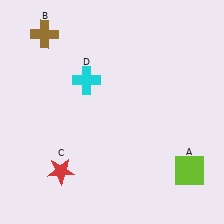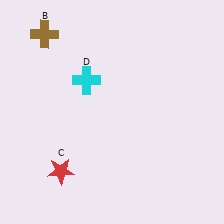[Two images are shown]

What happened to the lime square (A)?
The lime square (A) was removed in Image 2. It was in the bottom-right area of Image 1.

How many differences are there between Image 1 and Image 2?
There is 1 difference between the two images.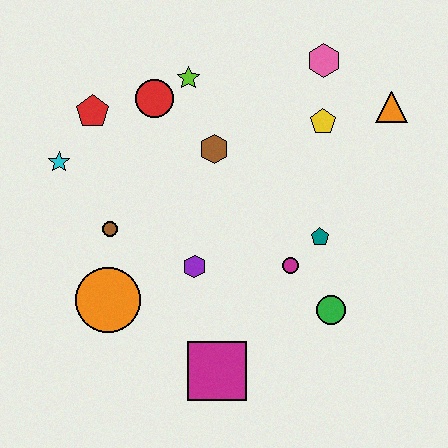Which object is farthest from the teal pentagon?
The cyan star is farthest from the teal pentagon.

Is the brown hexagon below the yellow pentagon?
Yes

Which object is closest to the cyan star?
The red pentagon is closest to the cyan star.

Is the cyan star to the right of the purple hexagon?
No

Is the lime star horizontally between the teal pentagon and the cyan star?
Yes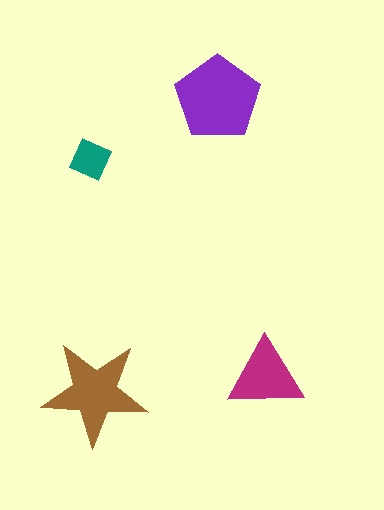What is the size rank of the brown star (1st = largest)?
2nd.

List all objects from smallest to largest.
The teal diamond, the magenta triangle, the brown star, the purple pentagon.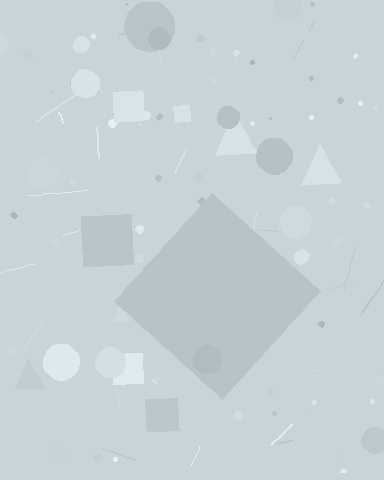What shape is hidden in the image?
A diamond is hidden in the image.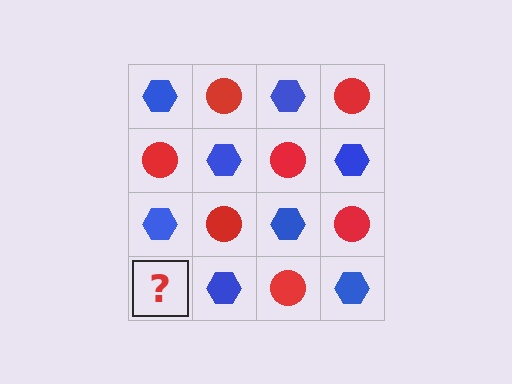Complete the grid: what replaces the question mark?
The question mark should be replaced with a red circle.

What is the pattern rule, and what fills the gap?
The rule is that it alternates blue hexagon and red circle in a checkerboard pattern. The gap should be filled with a red circle.